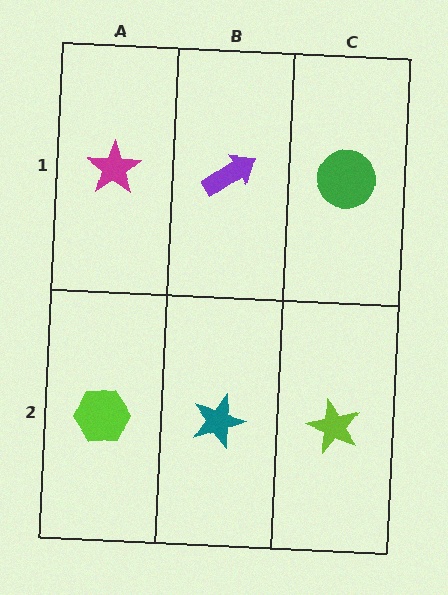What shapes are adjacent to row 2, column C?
A green circle (row 1, column C), a teal star (row 2, column B).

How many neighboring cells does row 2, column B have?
3.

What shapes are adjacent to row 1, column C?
A lime star (row 2, column C), a purple arrow (row 1, column B).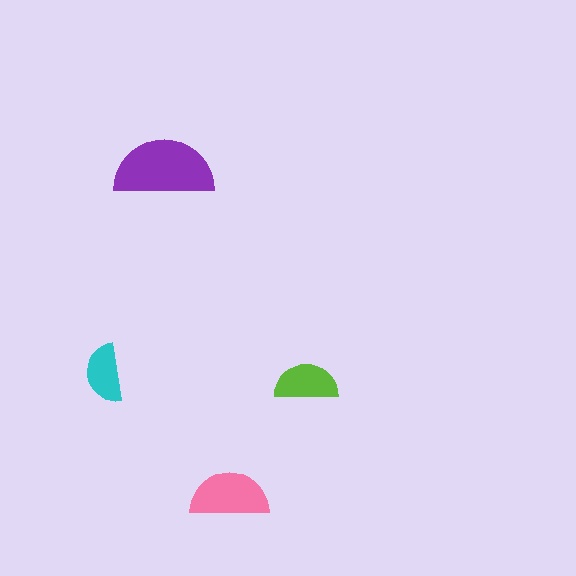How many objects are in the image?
There are 4 objects in the image.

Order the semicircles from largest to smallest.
the purple one, the pink one, the lime one, the cyan one.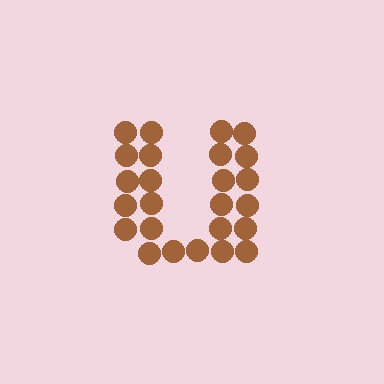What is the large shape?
The large shape is the letter U.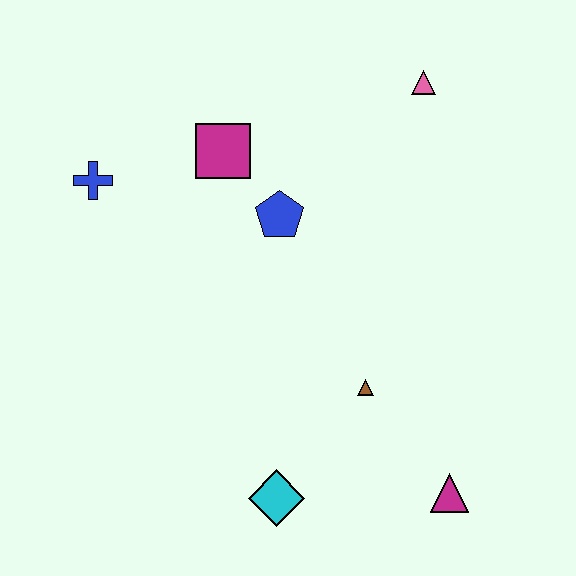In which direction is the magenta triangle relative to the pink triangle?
The magenta triangle is below the pink triangle.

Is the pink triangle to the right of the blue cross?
Yes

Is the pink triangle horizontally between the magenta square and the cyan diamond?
No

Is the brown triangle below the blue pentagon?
Yes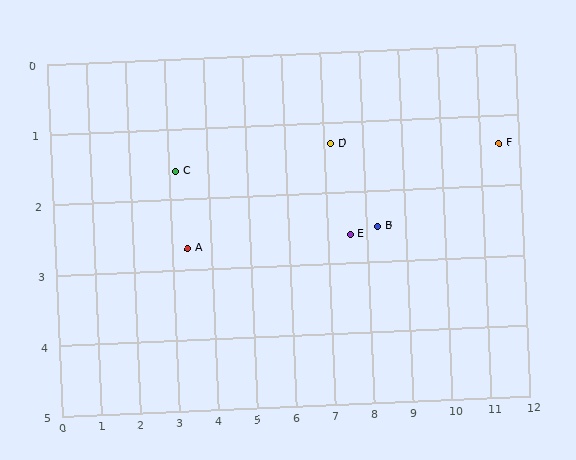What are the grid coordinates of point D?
Point D is at approximately (7.2, 1.3).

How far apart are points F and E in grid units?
Points F and E are about 4.1 grid units apart.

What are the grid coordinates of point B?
Point B is at approximately (8.3, 2.5).